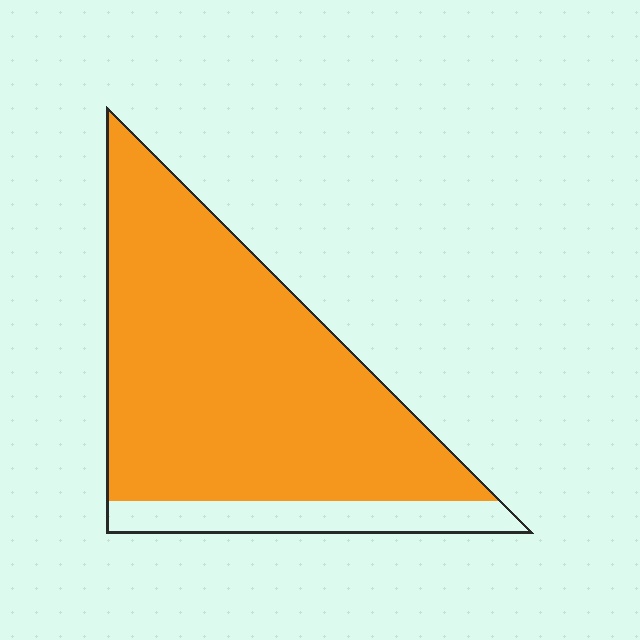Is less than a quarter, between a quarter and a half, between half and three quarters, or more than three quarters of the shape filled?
More than three quarters.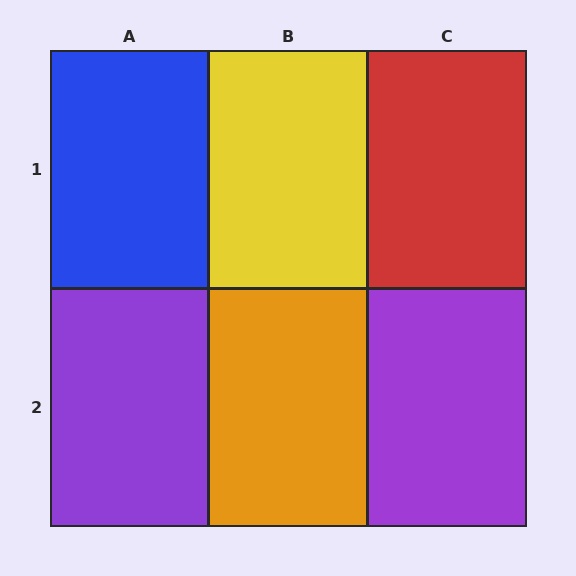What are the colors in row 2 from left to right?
Purple, orange, purple.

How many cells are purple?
2 cells are purple.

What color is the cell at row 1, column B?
Yellow.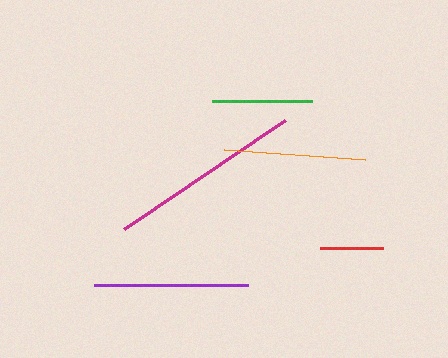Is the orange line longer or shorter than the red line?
The orange line is longer than the red line.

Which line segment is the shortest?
The red line is the shortest at approximately 64 pixels.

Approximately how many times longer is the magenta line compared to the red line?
The magenta line is approximately 3.0 times the length of the red line.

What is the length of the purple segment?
The purple segment is approximately 154 pixels long.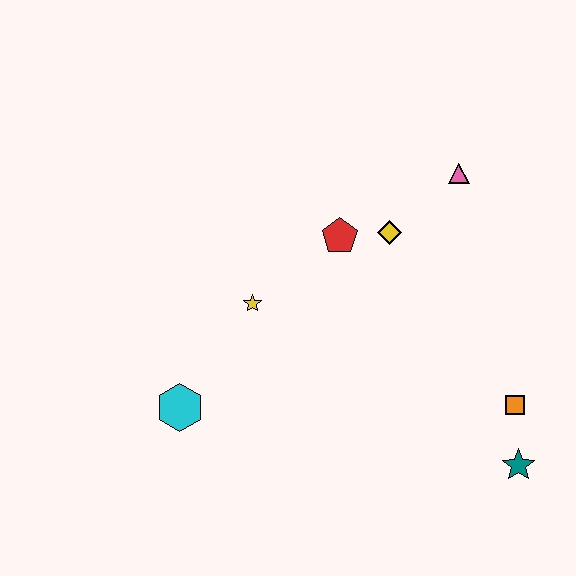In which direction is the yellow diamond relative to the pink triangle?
The yellow diamond is to the left of the pink triangle.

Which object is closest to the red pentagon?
The yellow diamond is closest to the red pentagon.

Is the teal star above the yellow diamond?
No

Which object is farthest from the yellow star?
The teal star is farthest from the yellow star.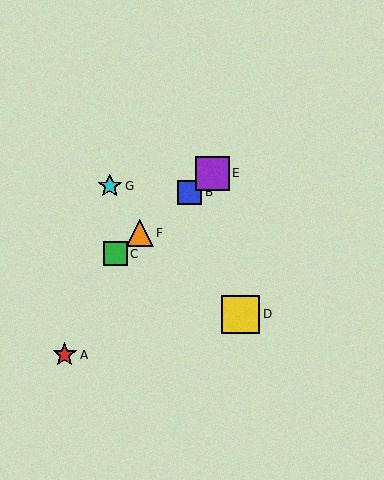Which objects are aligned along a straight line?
Objects B, C, E, F are aligned along a straight line.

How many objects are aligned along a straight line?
4 objects (B, C, E, F) are aligned along a straight line.